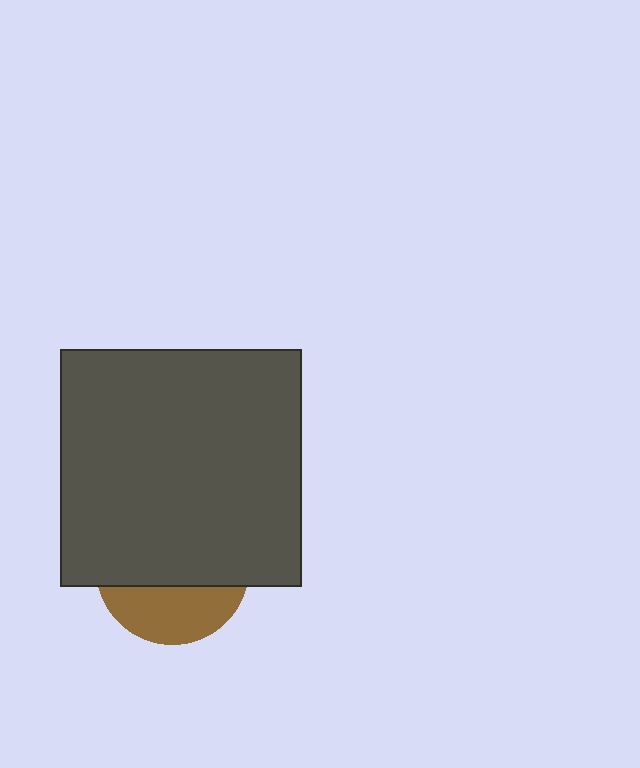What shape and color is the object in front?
The object in front is a dark gray rectangle.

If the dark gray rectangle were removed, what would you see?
You would see the complete brown circle.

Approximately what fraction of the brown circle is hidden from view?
Roughly 66% of the brown circle is hidden behind the dark gray rectangle.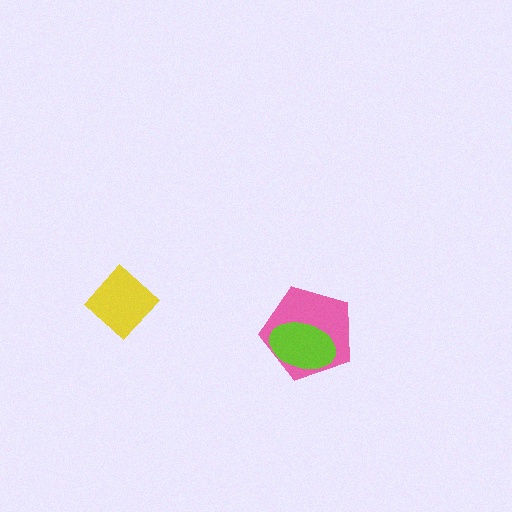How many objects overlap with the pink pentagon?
1 object overlaps with the pink pentagon.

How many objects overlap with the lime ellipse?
1 object overlaps with the lime ellipse.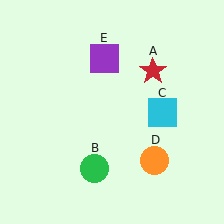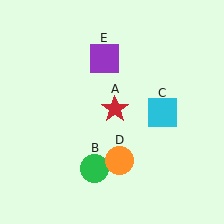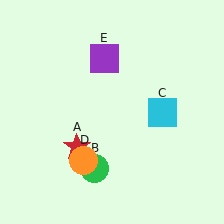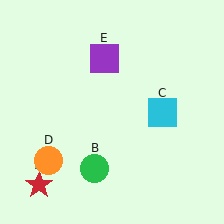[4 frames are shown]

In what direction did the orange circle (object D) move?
The orange circle (object D) moved left.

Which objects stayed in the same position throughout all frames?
Green circle (object B) and cyan square (object C) and purple square (object E) remained stationary.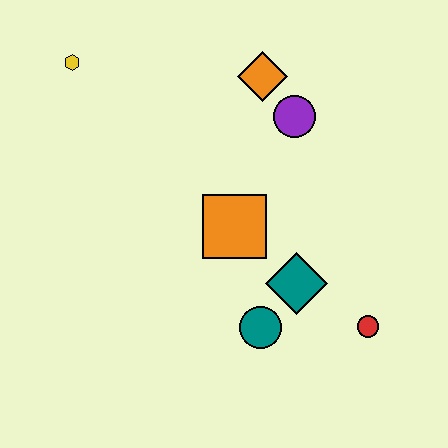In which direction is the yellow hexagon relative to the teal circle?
The yellow hexagon is above the teal circle.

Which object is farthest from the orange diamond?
The red circle is farthest from the orange diamond.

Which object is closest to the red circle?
The teal diamond is closest to the red circle.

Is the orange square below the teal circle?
No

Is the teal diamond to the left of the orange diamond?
No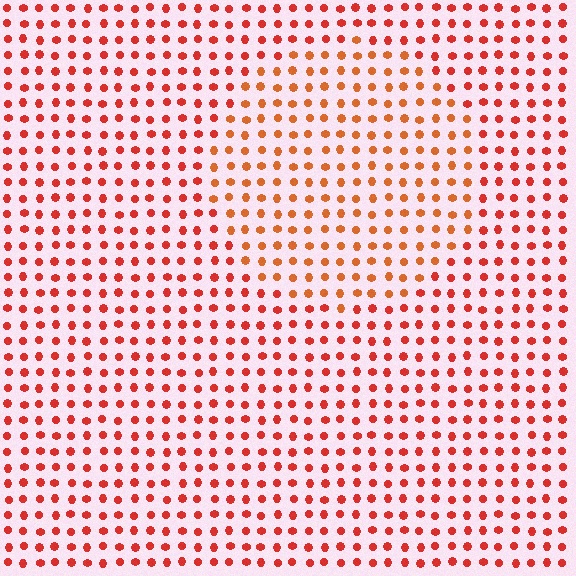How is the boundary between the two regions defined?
The boundary is defined purely by a slight shift in hue (about 20 degrees). Spacing, size, and orientation are identical on both sides.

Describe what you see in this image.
The image is filled with small red elements in a uniform arrangement. A circle-shaped region is visible where the elements are tinted to a slightly different hue, forming a subtle color boundary.